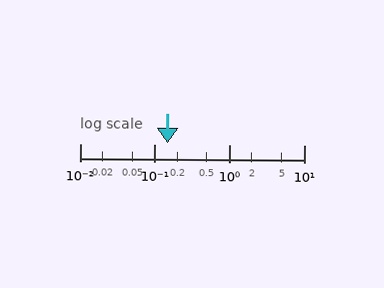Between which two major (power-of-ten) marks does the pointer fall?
The pointer is between 0.1 and 1.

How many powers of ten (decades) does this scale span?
The scale spans 3 decades, from 0.01 to 10.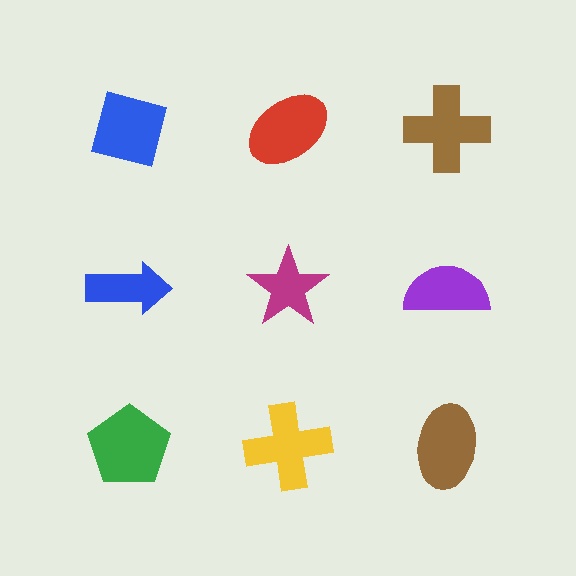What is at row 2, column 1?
A blue arrow.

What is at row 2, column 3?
A purple semicircle.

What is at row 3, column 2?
A yellow cross.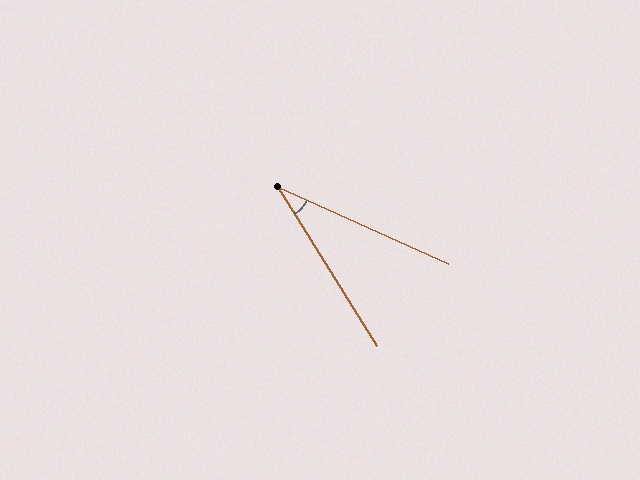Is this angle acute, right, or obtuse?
It is acute.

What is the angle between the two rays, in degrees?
Approximately 34 degrees.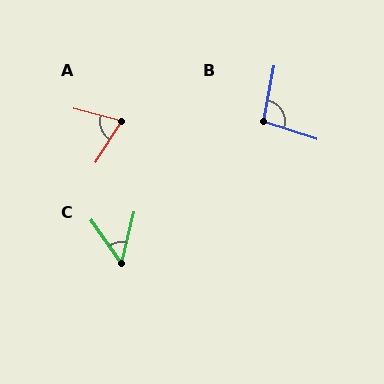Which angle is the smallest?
C, at approximately 48 degrees.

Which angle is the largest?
B, at approximately 97 degrees.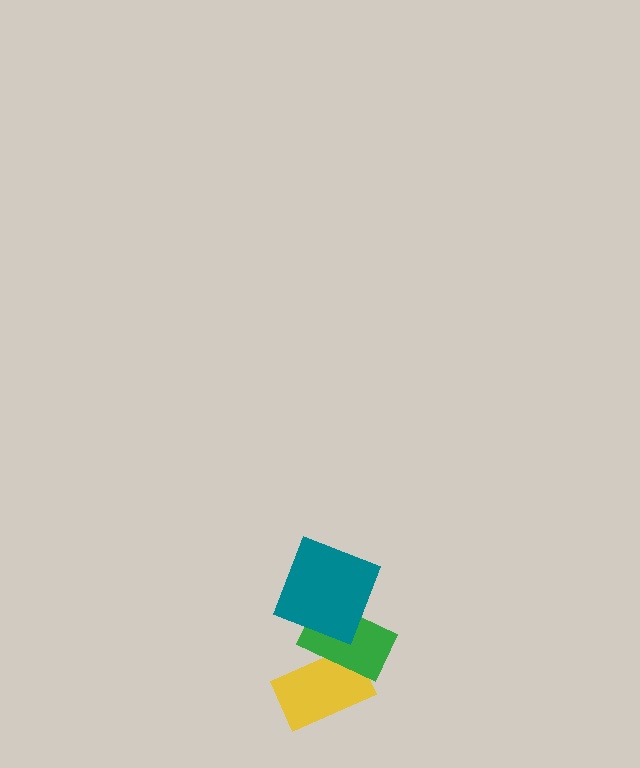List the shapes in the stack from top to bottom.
From top to bottom: the teal square, the green rectangle, the yellow rectangle.